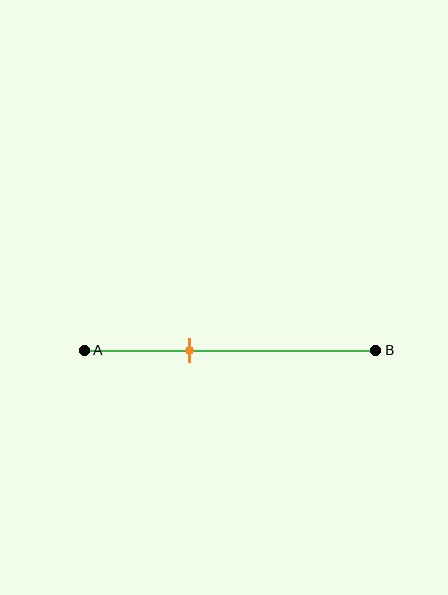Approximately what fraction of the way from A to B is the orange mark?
The orange mark is approximately 35% of the way from A to B.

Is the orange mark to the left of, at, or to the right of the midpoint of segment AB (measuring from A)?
The orange mark is to the left of the midpoint of segment AB.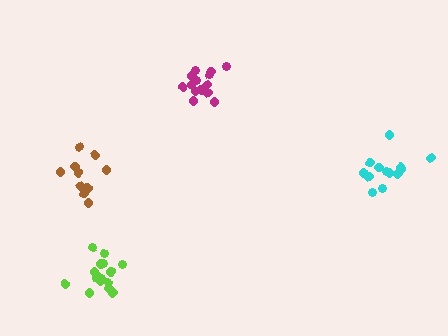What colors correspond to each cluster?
The clusters are colored: brown, cyan, magenta, lime.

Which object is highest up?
The magenta cluster is topmost.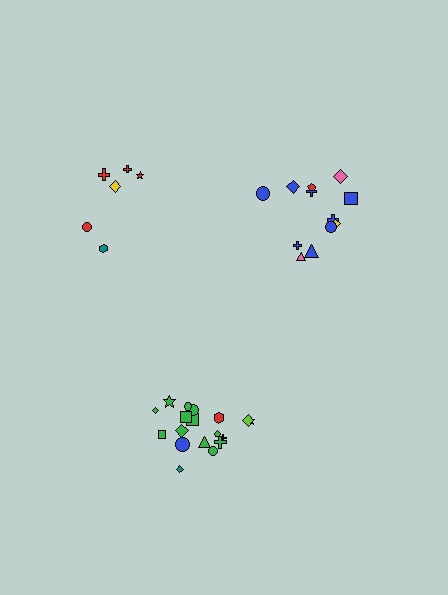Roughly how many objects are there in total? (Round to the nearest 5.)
Roughly 35 objects in total.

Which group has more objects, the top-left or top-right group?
The top-right group.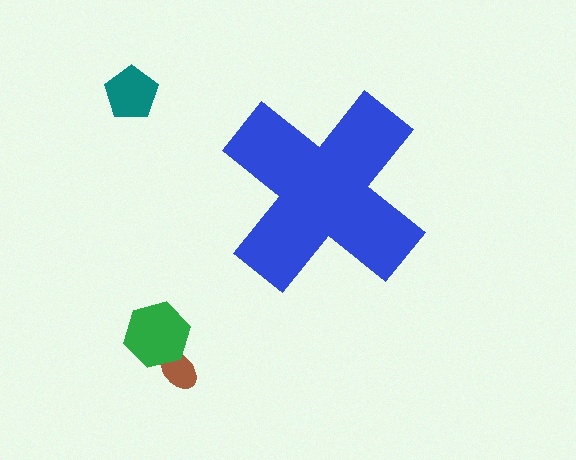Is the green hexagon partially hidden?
No, the green hexagon is fully visible.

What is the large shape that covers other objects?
A blue cross.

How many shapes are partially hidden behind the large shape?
0 shapes are partially hidden.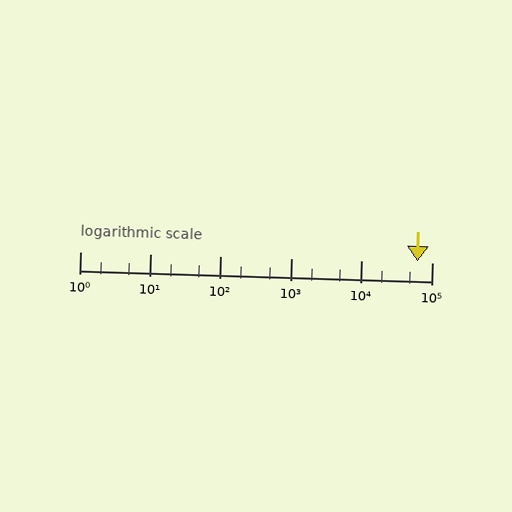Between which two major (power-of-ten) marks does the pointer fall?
The pointer is between 10000 and 100000.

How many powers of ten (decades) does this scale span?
The scale spans 5 decades, from 1 to 100000.